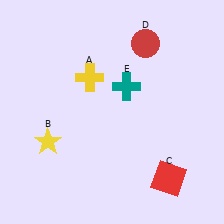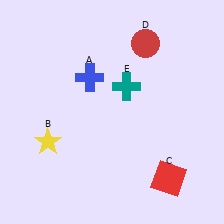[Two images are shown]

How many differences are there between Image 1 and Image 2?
There is 1 difference between the two images.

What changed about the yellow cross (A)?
In Image 1, A is yellow. In Image 2, it changed to blue.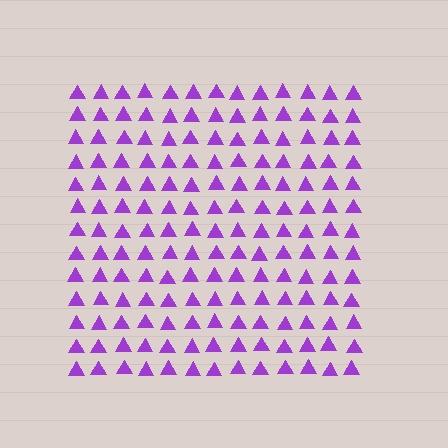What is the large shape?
The large shape is a square.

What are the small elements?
The small elements are triangles.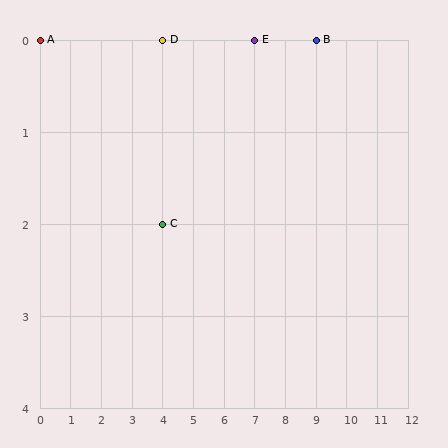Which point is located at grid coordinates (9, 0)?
Point B is at (9, 0).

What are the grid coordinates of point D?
Point D is at grid coordinates (4, 0).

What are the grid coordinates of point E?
Point E is at grid coordinates (7, 0).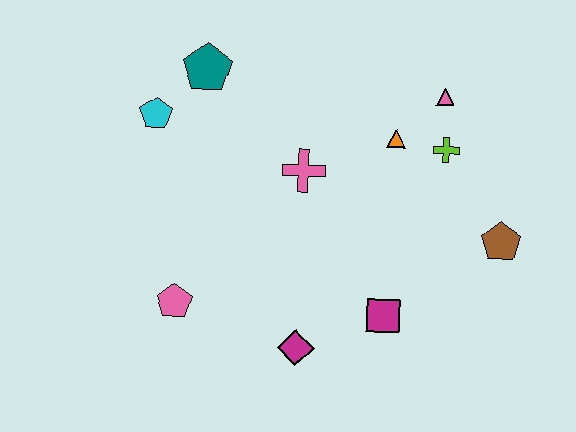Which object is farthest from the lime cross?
The pink pentagon is farthest from the lime cross.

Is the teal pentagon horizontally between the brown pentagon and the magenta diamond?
No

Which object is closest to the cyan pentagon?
The teal pentagon is closest to the cyan pentagon.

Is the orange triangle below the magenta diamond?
No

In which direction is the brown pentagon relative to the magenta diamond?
The brown pentagon is to the right of the magenta diamond.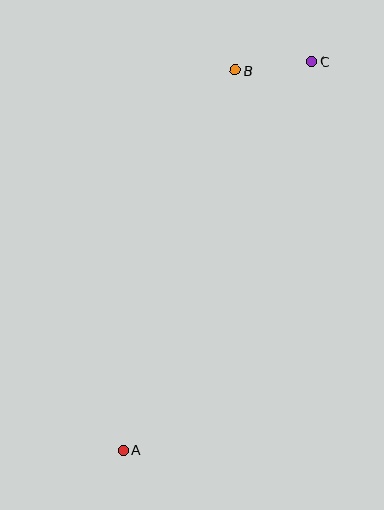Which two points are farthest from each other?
Points A and C are farthest from each other.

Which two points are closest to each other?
Points B and C are closest to each other.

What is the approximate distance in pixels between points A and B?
The distance between A and B is approximately 396 pixels.